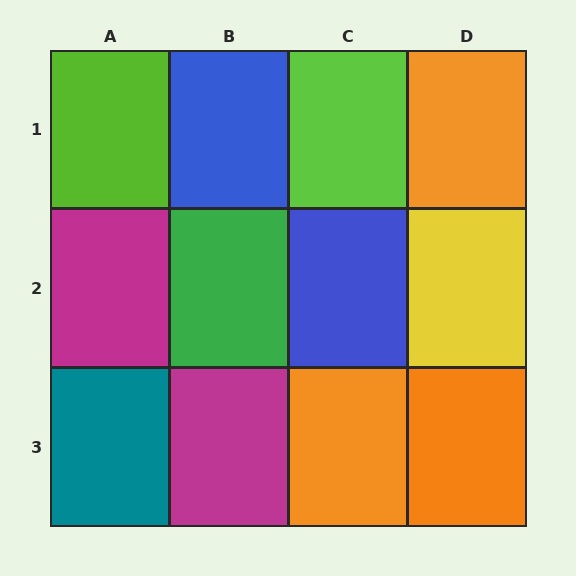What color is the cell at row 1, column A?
Lime.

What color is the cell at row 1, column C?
Lime.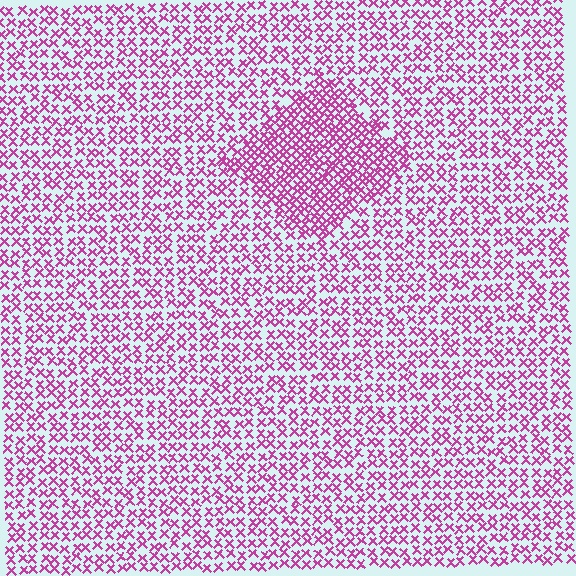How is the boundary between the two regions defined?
The boundary is defined by a change in element density (approximately 1.8x ratio). All elements are the same color, size, and shape.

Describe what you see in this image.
The image contains small magenta elements arranged at two different densities. A diamond-shaped region is visible where the elements are more densely packed than the surrounding area.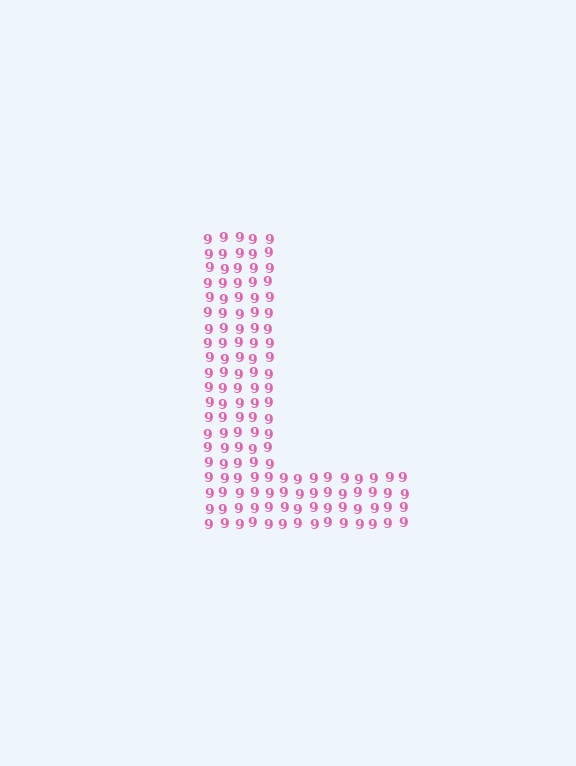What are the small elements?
The small elements are digit 9's.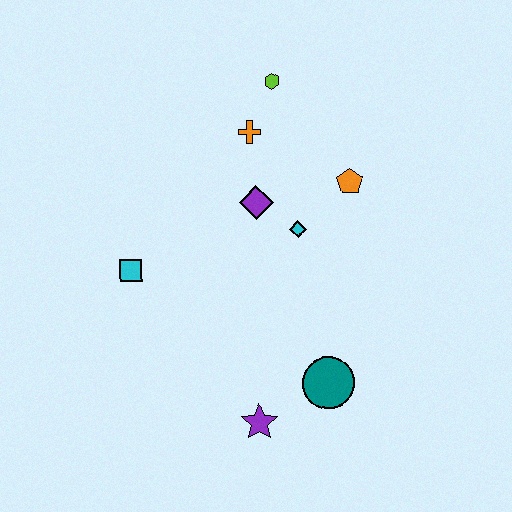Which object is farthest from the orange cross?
The purple star is farthest from the orange cross.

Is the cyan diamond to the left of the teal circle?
Yes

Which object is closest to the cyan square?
The purple diamond is closest to the cyan square.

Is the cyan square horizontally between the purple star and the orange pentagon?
No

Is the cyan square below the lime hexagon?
Yes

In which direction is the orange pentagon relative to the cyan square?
The orange pentagon is to the right of the cyan square.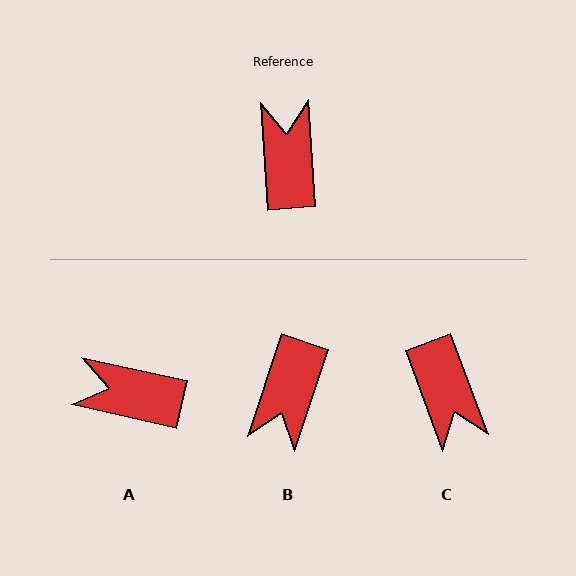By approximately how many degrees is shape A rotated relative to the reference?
Approximately 74 degrees counter-clockwise.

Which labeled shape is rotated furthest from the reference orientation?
C, about 163 degrees away.